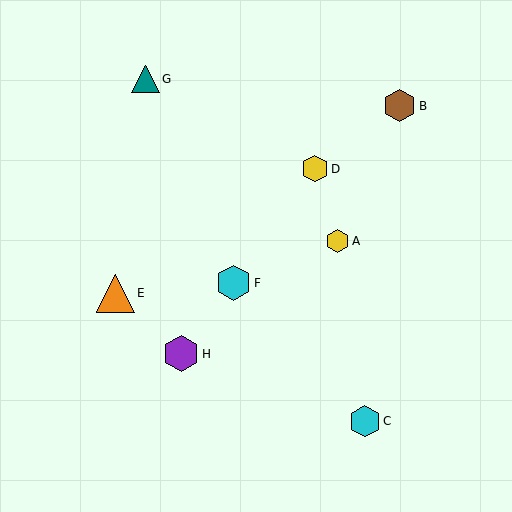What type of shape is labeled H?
Shape H is a purple hexagon.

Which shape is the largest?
The orange triangle (labeled E) is the largest.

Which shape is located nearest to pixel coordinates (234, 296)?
The cyan hexagon (labeled F) at (233, 283) is nearest to that location.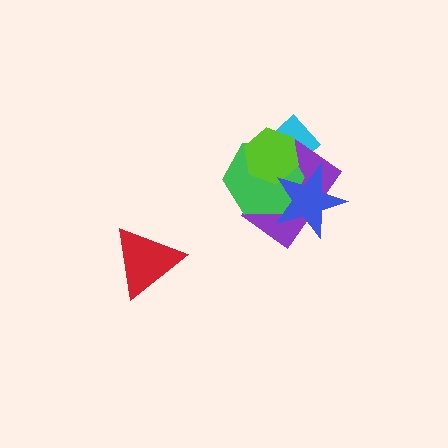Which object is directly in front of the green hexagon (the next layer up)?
The lime hexagon is directly in front of the green hexagon.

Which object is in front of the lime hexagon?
The blue star is in front of the lime hexagon.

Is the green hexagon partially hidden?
Yes, it is partially covered by another shape.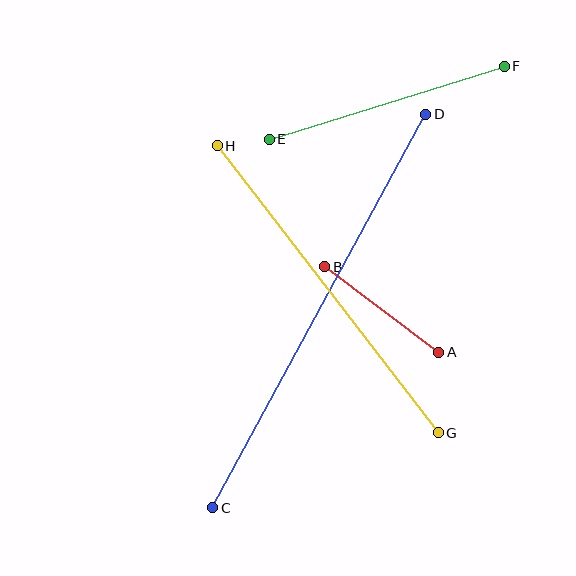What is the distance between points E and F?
The distance is approximately 246 pixels.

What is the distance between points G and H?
The distance is approximately 362 pixels.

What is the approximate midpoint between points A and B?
The midpoint is at approximately (382, 310) pixels.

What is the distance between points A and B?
The distance is approximately 142 pixels.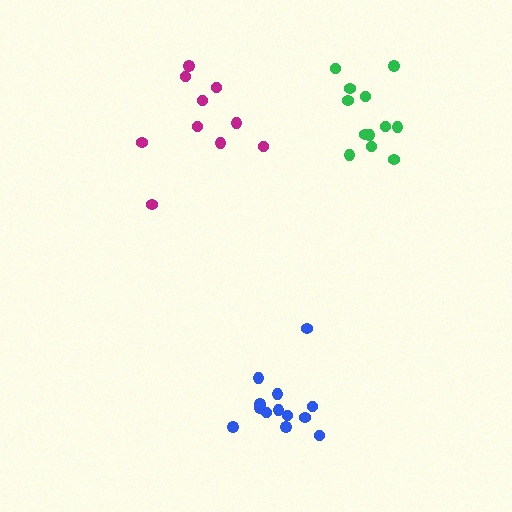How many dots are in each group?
Group 1: 13 dots, Group 2: 10 dots, Group 3: 12 dots (35 total).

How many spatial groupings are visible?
There are 3 spatial groupings.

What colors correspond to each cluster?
The clusters are colored: blue, magenta, green.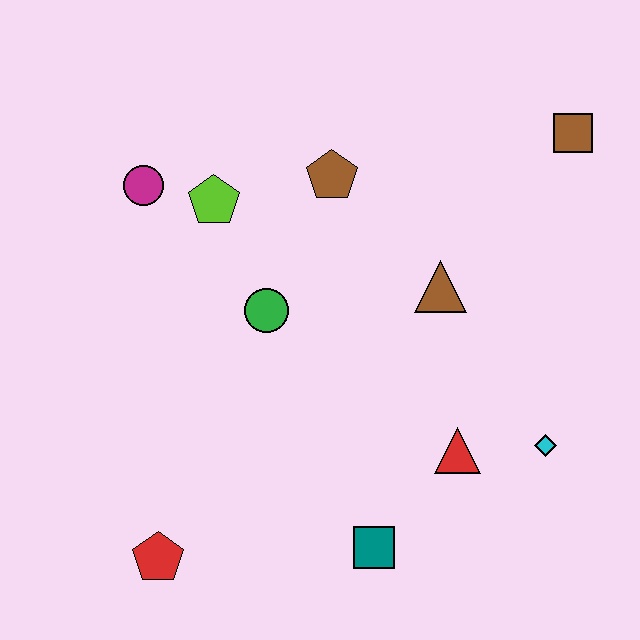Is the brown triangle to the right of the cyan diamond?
No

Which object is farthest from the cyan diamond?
The magenta circle is farthest from the cyan diamond.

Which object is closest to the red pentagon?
The teal square is closest to the red pentagon.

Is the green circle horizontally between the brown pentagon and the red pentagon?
Yes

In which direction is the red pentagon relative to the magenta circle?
The red pentagon is below the magenta circle.